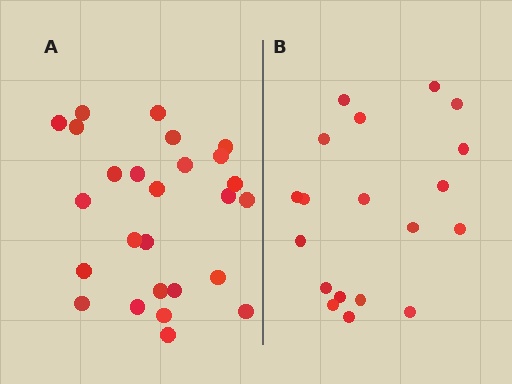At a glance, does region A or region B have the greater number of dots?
Region A (the left region) has more dots.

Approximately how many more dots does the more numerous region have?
Region A has roughly 8 or so more dots than region B.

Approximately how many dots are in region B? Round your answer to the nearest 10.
About 20 dots. (The exact count is 19, which rounds to 20.)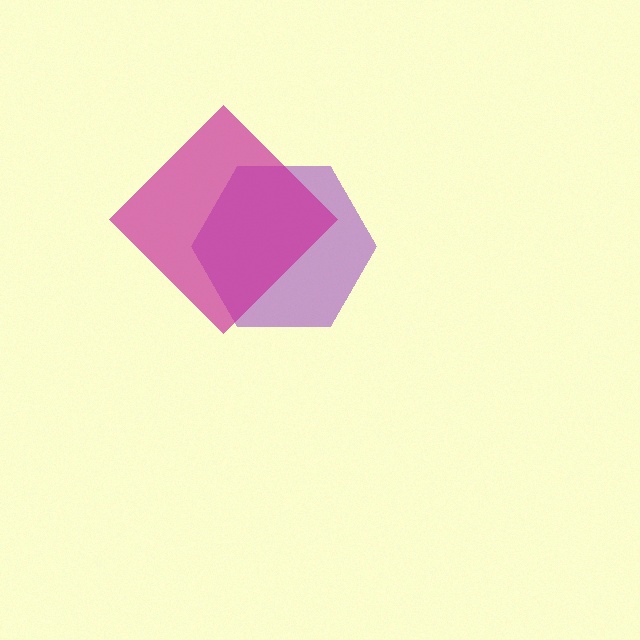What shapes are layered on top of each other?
The layered shapes are: a purple hexagon, a magenta diamond.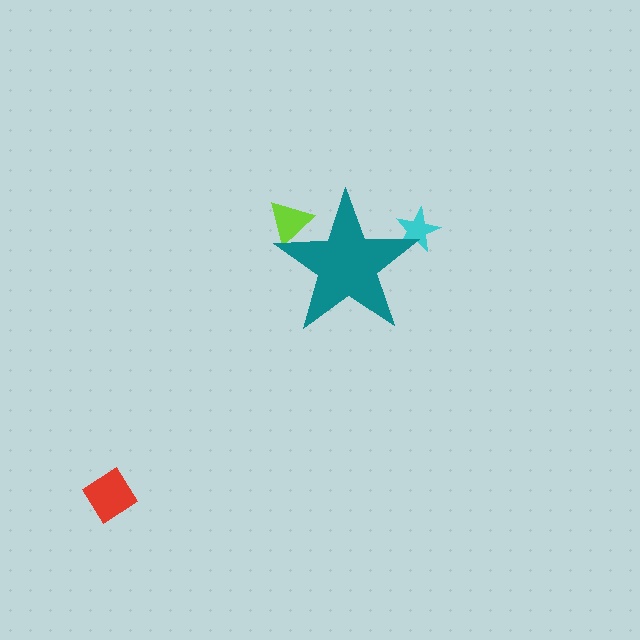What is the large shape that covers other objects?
A teal star.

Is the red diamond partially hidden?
No, the red diamond is fully visible.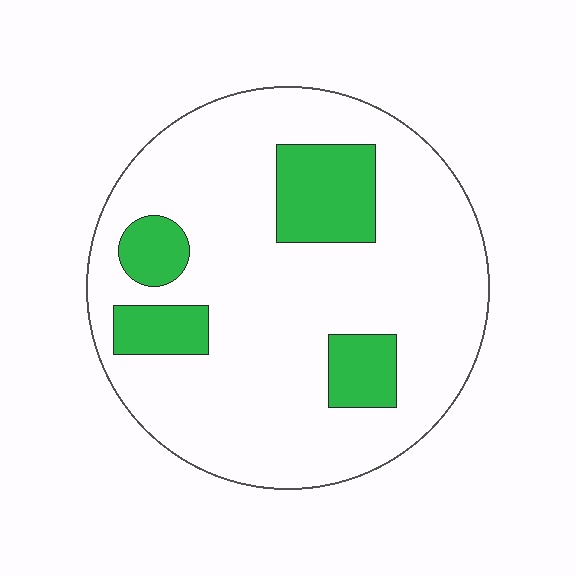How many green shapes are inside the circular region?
4.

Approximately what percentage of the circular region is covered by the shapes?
Approximately 20%.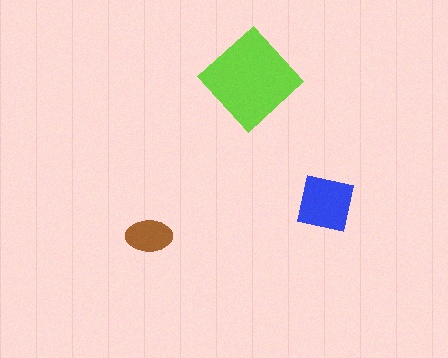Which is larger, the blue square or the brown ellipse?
The blue square.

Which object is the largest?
The lime diamond.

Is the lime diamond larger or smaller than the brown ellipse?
Larger.